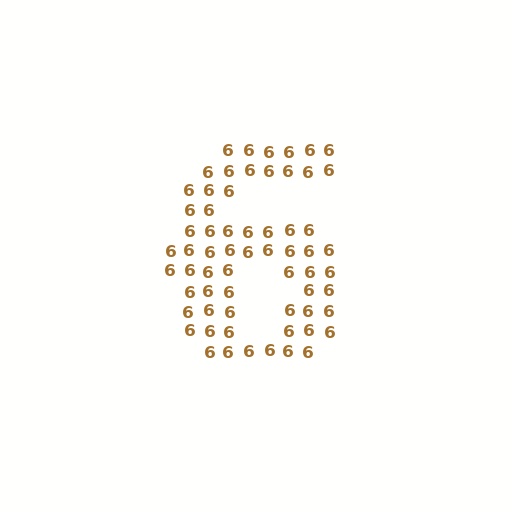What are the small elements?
The small elements are digit 6's.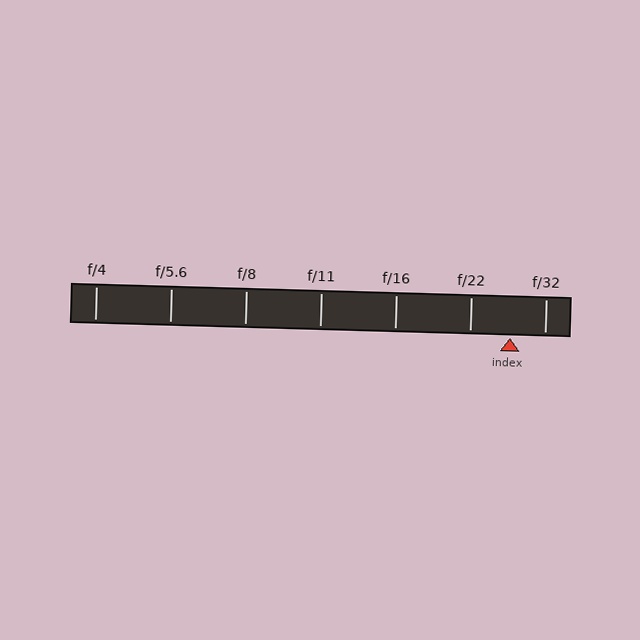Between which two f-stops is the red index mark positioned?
The index mark is between f/22 and f/32.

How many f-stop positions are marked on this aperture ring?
There are 7 f-stop positions marked.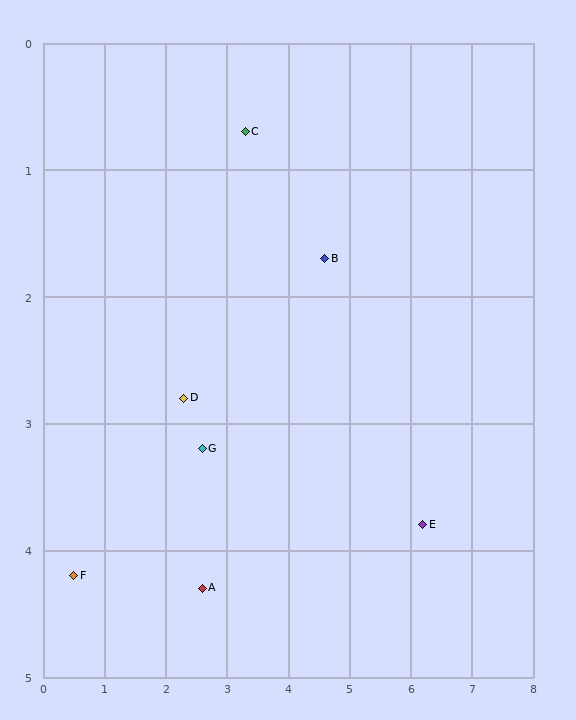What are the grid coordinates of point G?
Point G is at approximately (2.6, 3.2).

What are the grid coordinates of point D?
Point D is at approximately (2.3, 2.8).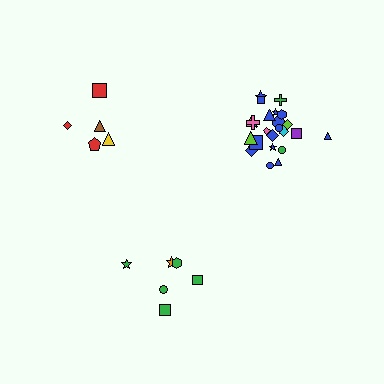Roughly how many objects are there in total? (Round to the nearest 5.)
Roughly 35 objects in total.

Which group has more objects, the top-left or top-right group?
The top-right group.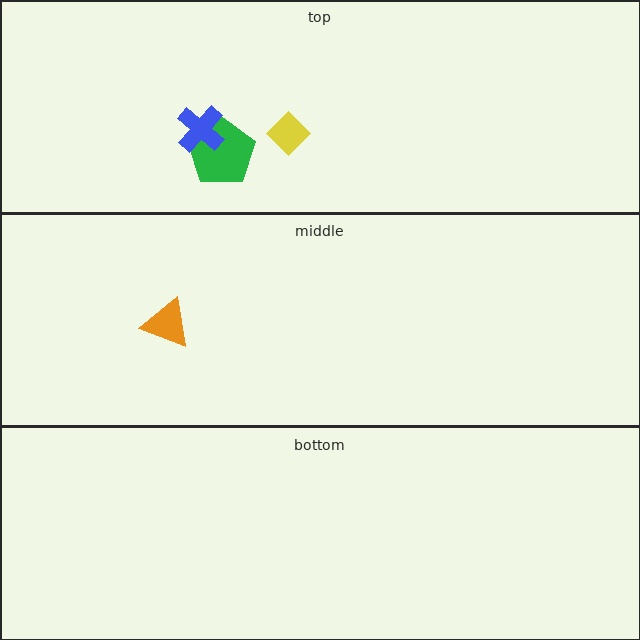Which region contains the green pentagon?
The top region.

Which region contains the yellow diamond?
The top region.